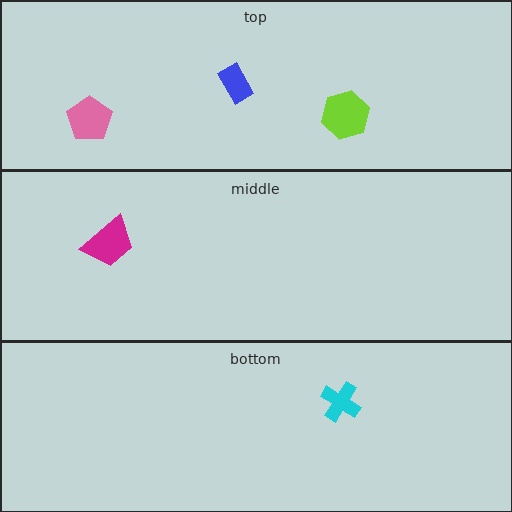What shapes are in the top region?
The lime hexagon, the blue rectangle, the pink pentagon.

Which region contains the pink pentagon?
The top region.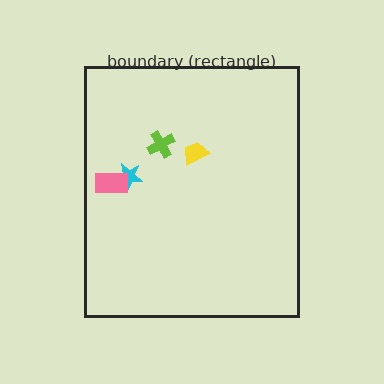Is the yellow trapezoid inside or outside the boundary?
Inside.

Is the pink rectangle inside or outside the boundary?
Inside.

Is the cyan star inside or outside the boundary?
Inside.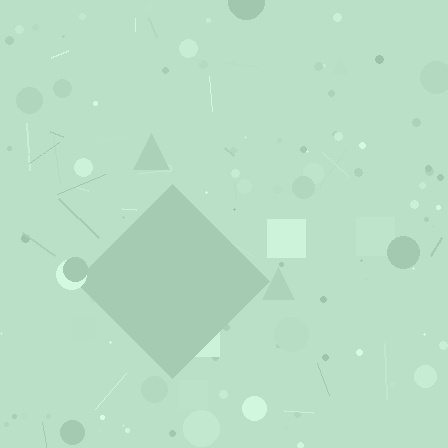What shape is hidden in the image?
A diamond is hidden in the image.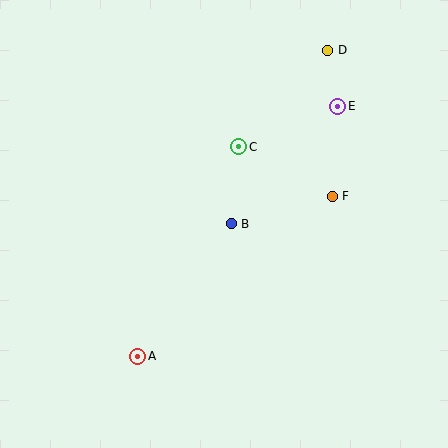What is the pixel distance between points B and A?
The distance between B and A is 162 pixels.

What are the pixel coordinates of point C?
Point C is at (239, 147).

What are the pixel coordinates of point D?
Point D is at (328, 50).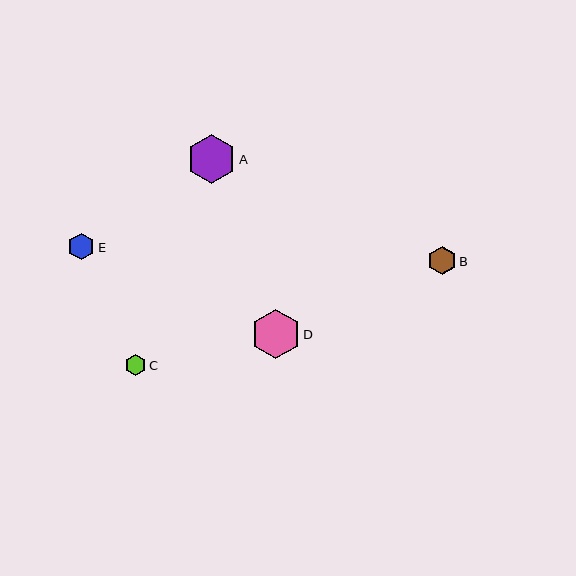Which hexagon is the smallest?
Hexagon C is the smallest with a size of approximately 21 pixels.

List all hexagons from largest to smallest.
From largest to smallest: D, A, B, E, C.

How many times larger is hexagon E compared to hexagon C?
Hexagon E is approximately 1.3 times the size of hexagon C.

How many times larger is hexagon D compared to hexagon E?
Hexagon D is approximately 1.9 times the size of hexagon E.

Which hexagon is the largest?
Hexagon D is the largest with a size of approximately 49 pixels.